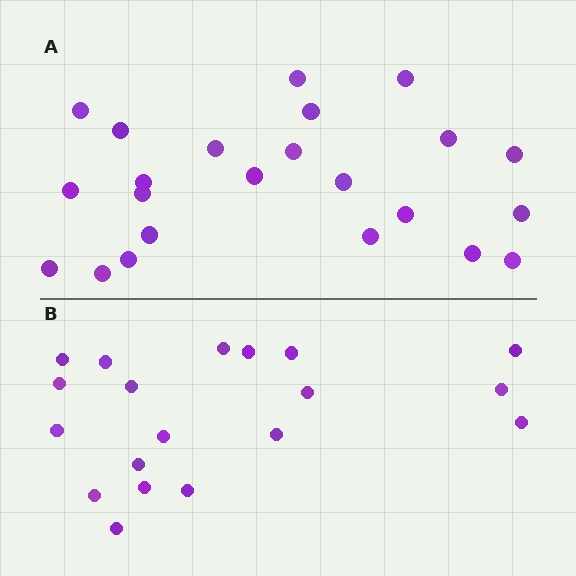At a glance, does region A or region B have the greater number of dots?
Region A (the top region) has more dots.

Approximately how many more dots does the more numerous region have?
Region A has about 4 more dots than region B.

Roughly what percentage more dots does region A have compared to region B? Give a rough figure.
About 20% more.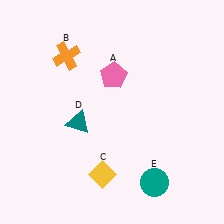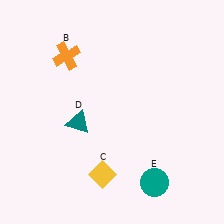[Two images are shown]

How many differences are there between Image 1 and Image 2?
There is 1 difference between the two images.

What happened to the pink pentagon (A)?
The pink pentagon (A) was removed in Image 2. It was in the top-right area of Image 1.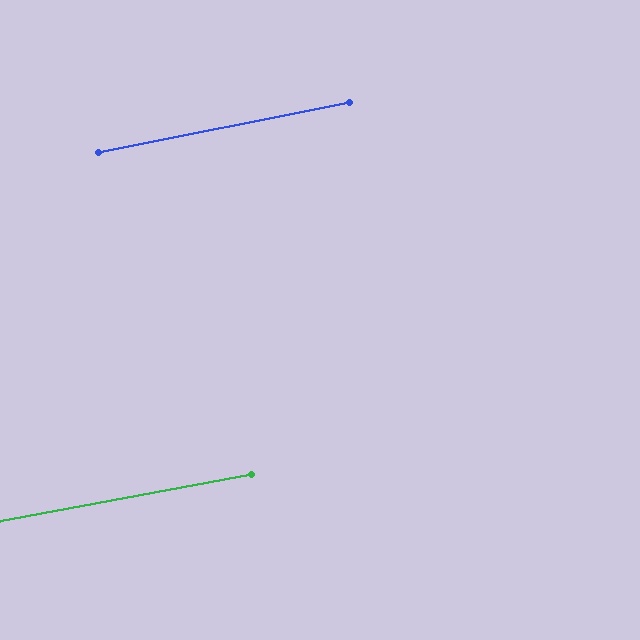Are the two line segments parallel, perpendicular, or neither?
Parallel — their directions differ by only 1.0°.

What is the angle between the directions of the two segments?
Approximately 1 degree.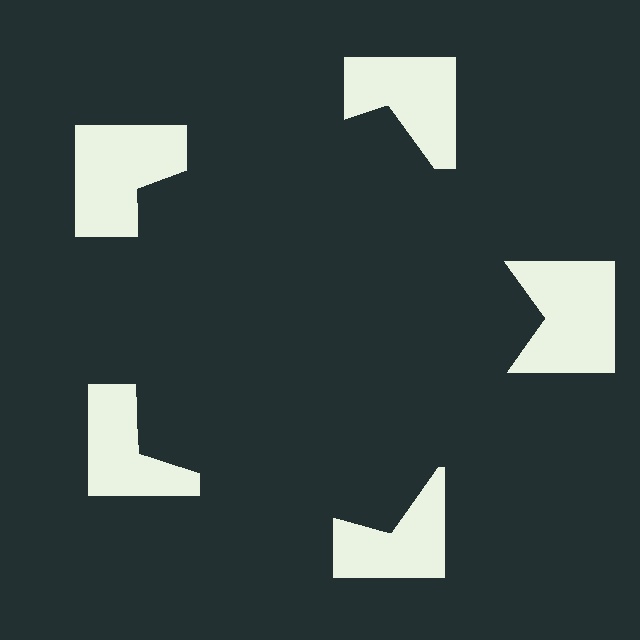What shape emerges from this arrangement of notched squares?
An illusory pentagon — its edges are inferred from the aligned wedge cuts in the notched squares, not physically drawn.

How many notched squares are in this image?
There are 5 — one at each vertex of the illusory pentagon.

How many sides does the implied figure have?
5 sides.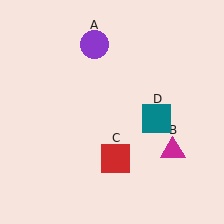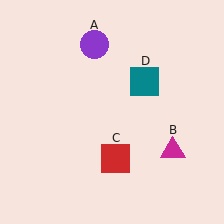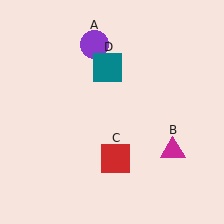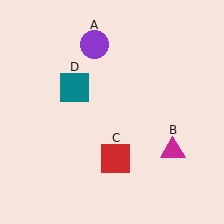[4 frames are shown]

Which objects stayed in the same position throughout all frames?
Purple circle (object A) and magenta triangle (object B) and red square (object C) remained stationary.